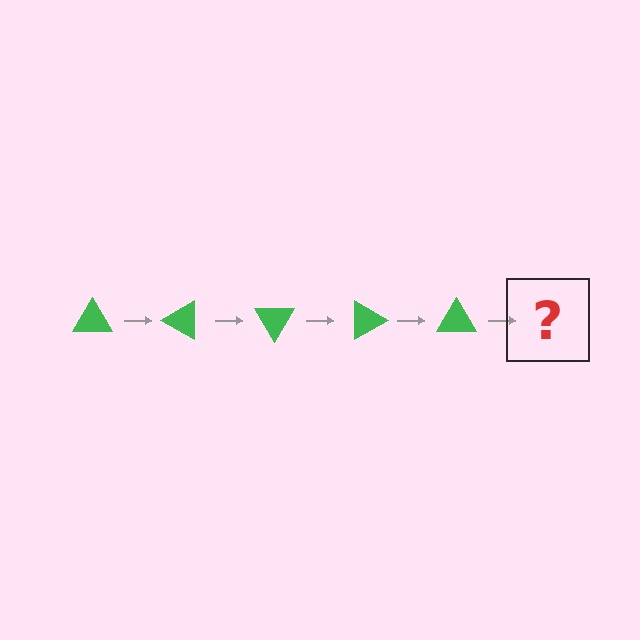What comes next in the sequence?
The next element should be a green triangle rotated 150 degrees.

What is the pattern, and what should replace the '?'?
The pattern is that the triangle rotates 30 degrees each step. The '?' should be a green triangle rotated 150 degrees.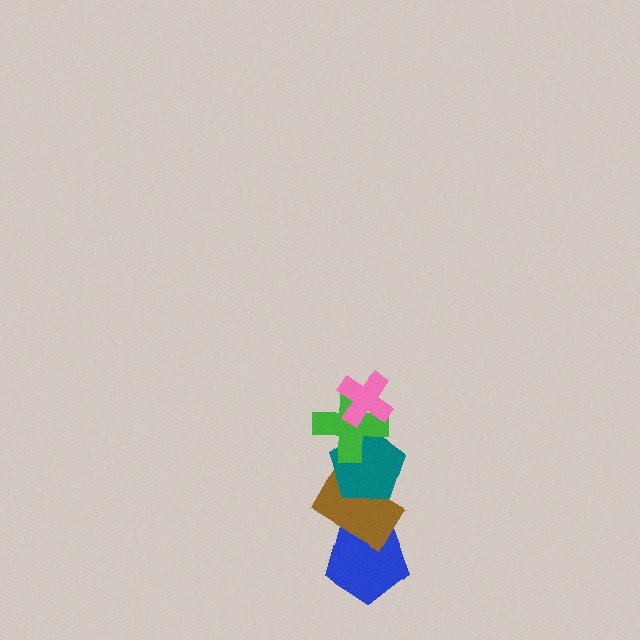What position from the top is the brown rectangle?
The brown rectangle is 4th from the top.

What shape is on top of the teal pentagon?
The green cross is on top of the teal pentagon.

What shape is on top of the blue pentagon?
The brown rectangle is on top of the blue pentagon.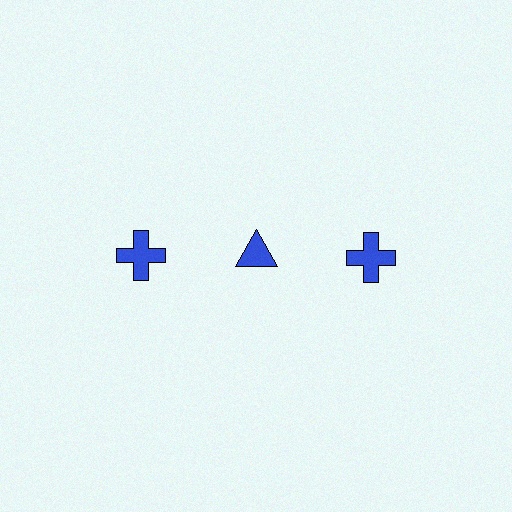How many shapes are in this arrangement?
There are 3 shapes arranged in a grid pattern.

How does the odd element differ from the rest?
It has a different shape: triangle instead of cross.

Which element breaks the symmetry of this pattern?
The blue triangle in the top row, second from left column breaks the symmetry. All other shapes are blue crosses.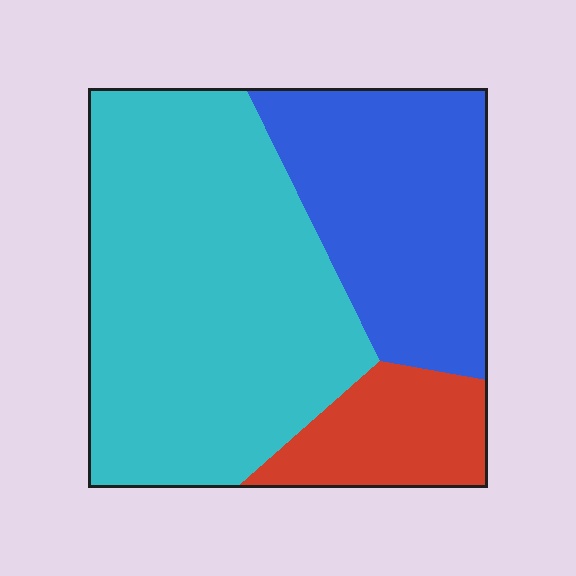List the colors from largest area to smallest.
From largest to smallest: cyan, blue, red.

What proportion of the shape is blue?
Blue takes up about one third (1/3) of the shape.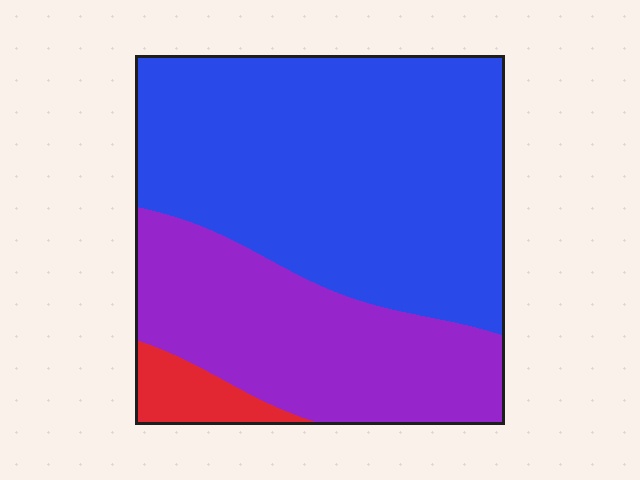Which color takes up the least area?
Red, at roughly 5%.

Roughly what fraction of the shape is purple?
Purple covers roughly 35% of the shape.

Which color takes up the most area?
Blue, at roughly 60%.